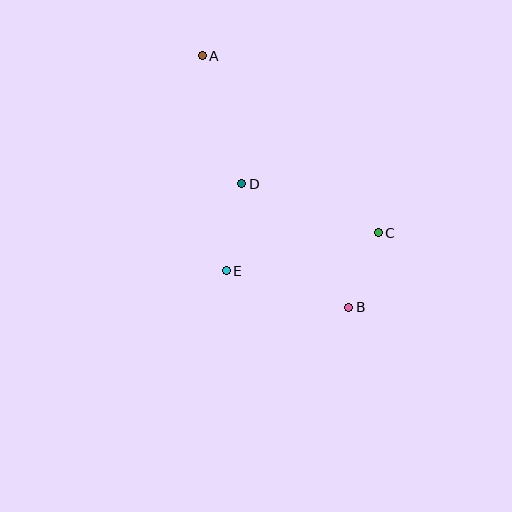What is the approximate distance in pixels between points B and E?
The distance between B and E is approximately 128 pixels.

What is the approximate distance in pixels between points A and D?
The distance between A and D is approximately 134 pixels.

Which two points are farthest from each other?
Points A and B are farthest from each other.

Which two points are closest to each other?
Points B and C are closest to each other.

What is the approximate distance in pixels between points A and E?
The distance between A and E is approximately 216 pixels.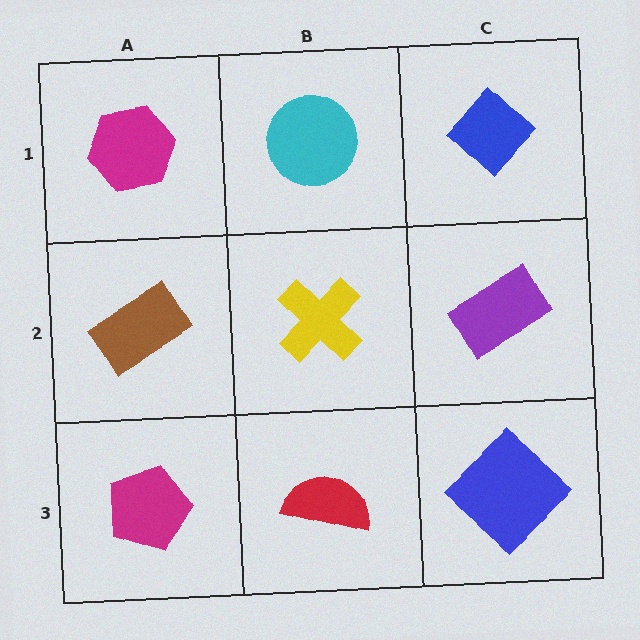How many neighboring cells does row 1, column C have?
2.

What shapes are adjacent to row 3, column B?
A yellow cross (row 2, column B), a magenta pentagon (row 3, column A), a blue diamond (row 3, column C).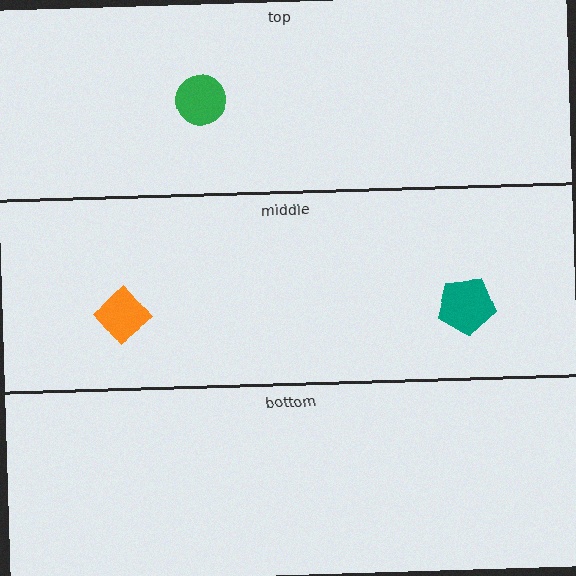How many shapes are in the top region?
1.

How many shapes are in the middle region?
2.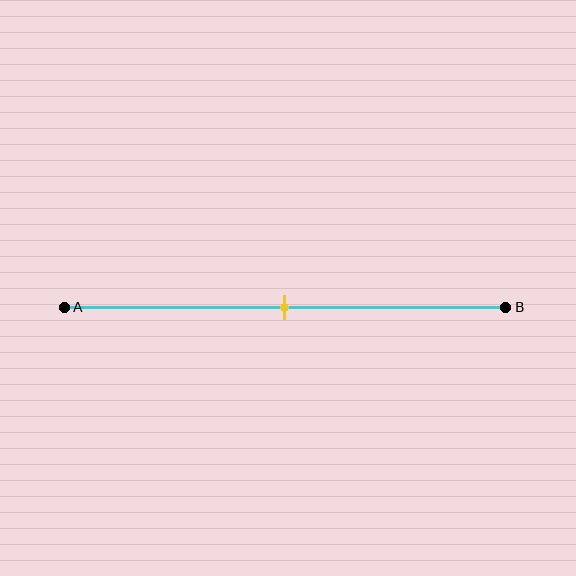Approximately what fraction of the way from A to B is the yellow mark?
The yellow mark is approximately 50% of the way from A to B.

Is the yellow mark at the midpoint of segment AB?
Yes, the mark is approximately at the midpoint.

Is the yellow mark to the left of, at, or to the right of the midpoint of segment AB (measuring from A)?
The yellow mark is approximately at the midpoint of segment AB.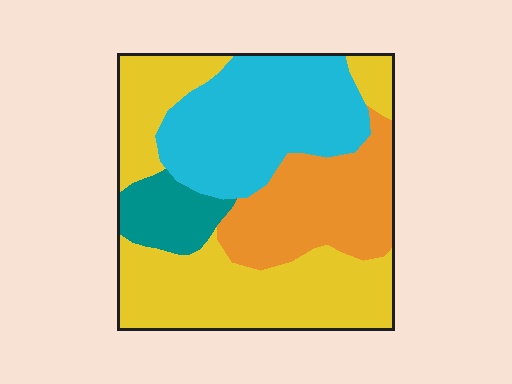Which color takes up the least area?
Teal, at roughly 10%.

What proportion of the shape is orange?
Orange takes up about one fifth (1/5) of the shape.